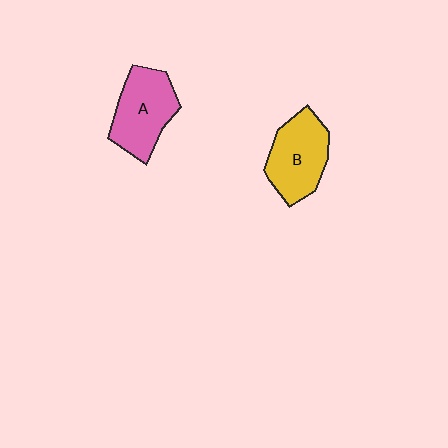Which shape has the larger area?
Shape A (pink).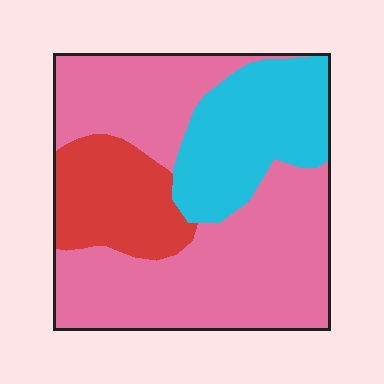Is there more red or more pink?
Pink.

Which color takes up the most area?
Pink, at roughly 60%.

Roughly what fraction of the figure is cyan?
Cyan takes up between a sixth and a third of the figure.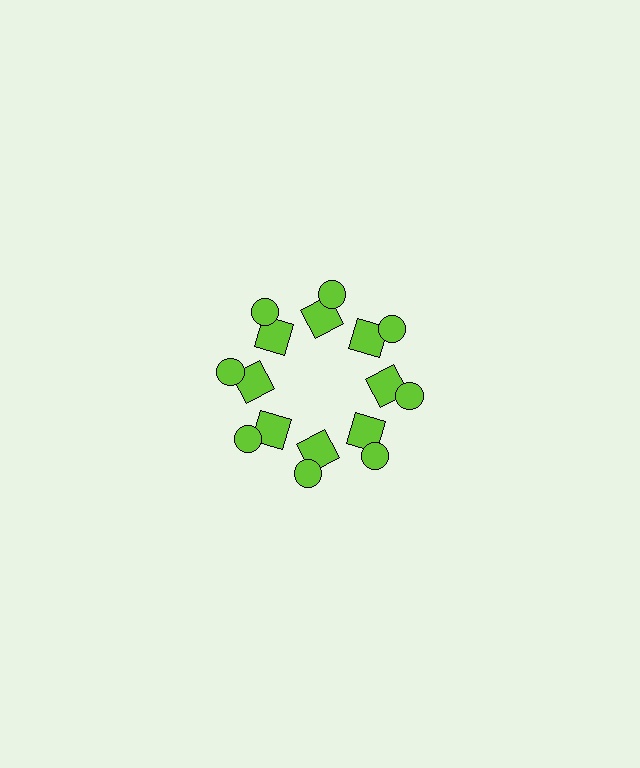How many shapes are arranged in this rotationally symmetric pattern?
There are 16 shapes, arranged in 8 groups of 2.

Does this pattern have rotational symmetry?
Yes, this pattern has 8-fold rotational symmetry. It looks the same after rotating 45 degrees around the center.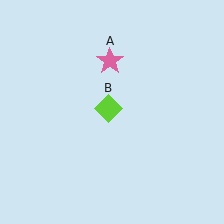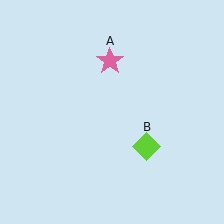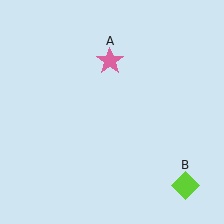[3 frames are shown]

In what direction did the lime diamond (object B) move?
The lime diamond (object B) moved down and to the right.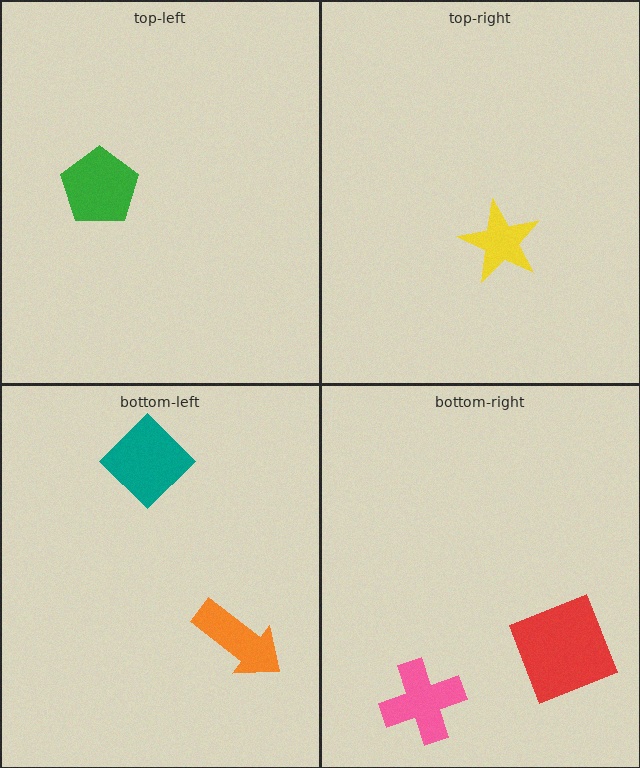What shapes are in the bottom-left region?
The orange arrow, the teal diamond.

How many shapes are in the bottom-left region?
2.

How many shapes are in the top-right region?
1.